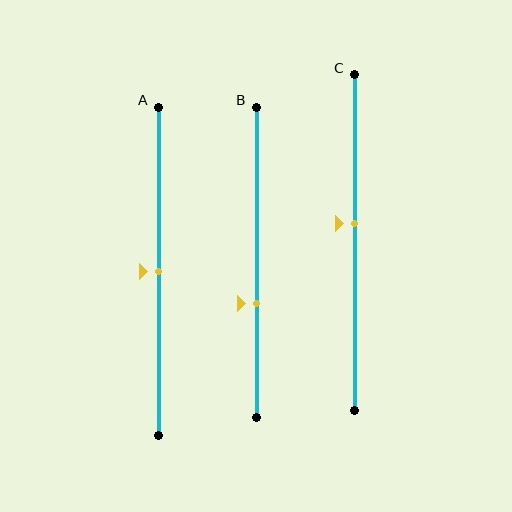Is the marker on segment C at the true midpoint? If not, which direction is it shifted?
No, the marker on segment C is shifted upward by about 6% of the segment length.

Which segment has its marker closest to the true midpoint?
Segment A has its marker closest to the true midpoint.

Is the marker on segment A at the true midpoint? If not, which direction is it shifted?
Yes, the marker on segment A is at the true midpoint.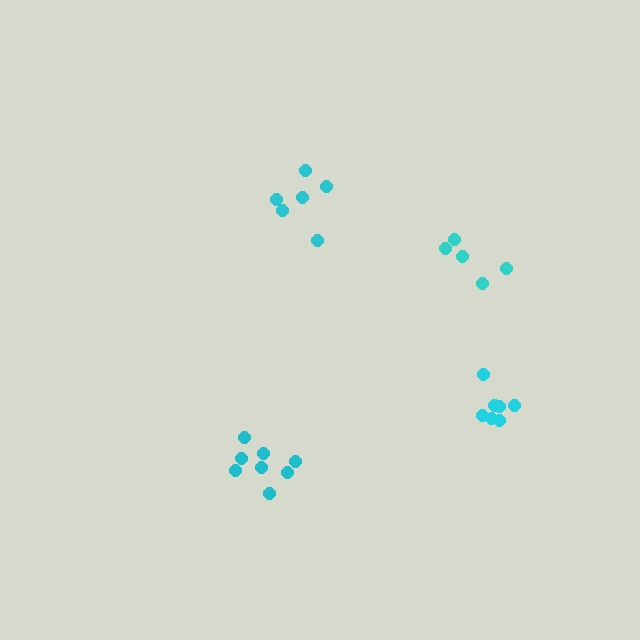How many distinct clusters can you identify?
There are 4 distinct clusters.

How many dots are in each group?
Group 1: 8 dots, Group 2: 5 dots, Group 3: 7 dots, Group 4: 6 dots (26 total).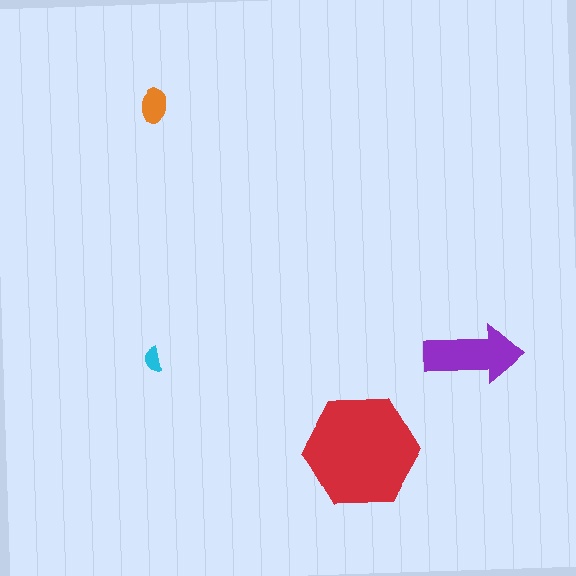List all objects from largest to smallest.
The red hexagon, the purple arrow, the orange ellipse, the cyan semicircle.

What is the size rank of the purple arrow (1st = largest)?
2nd.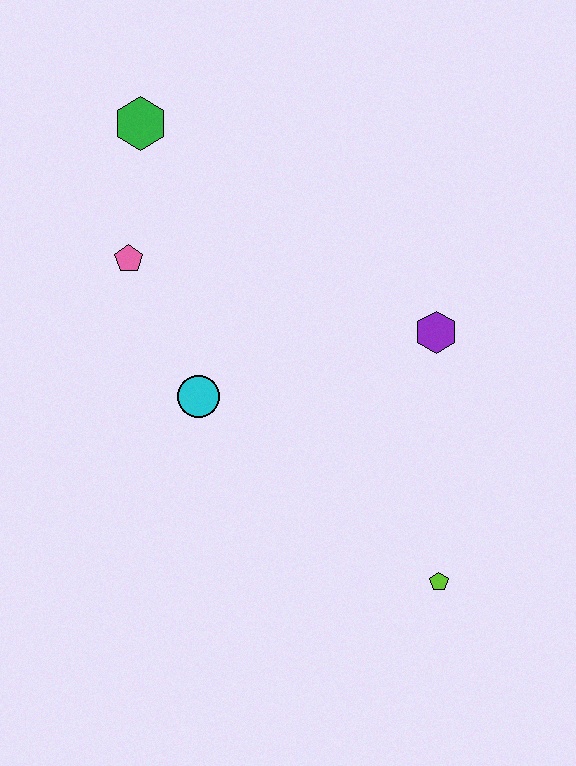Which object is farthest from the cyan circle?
The lime pentagon is farthest from the cyan circle.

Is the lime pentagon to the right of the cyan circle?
Yes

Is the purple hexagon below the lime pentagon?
No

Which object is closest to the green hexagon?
The pink pentagon is closest to the green hexagon.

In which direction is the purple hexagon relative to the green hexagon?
The purple hexagon is to the right of the green hexagon.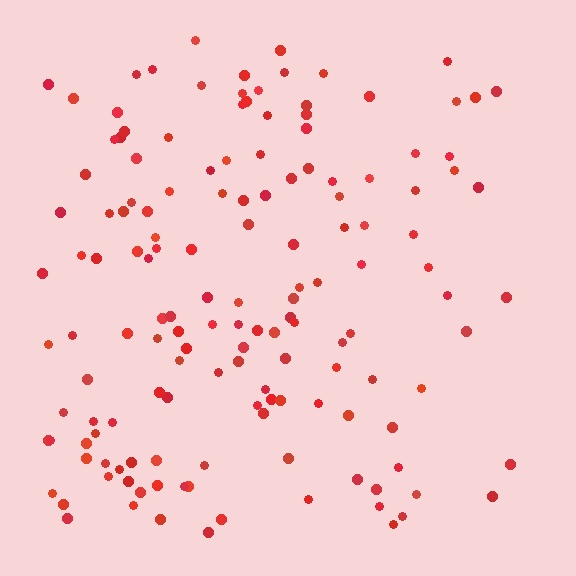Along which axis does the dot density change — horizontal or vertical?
Horizontal.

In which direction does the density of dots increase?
From right to left, with the left side densest.